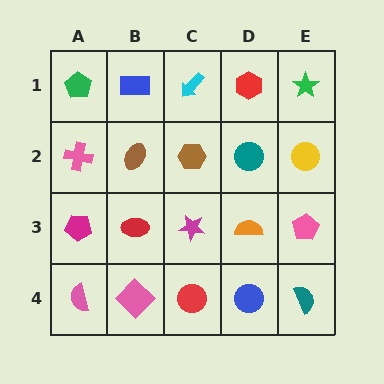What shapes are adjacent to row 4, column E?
A pink pentagon (row 3, column E), a blue circle (row 4, column D).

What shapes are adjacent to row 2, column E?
A green star (row 1, column E), a pink pentagon (row 3, column E), a teal circle (row 2, column D).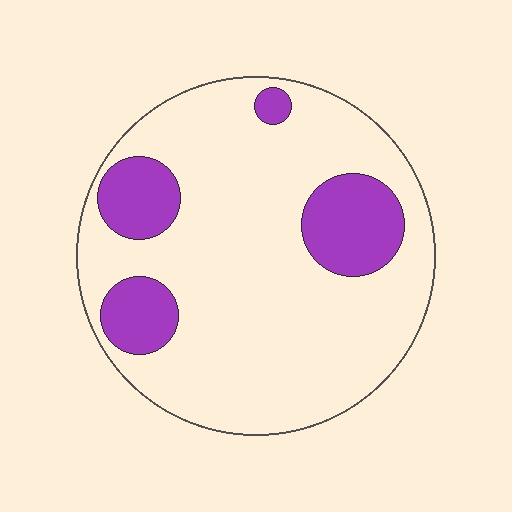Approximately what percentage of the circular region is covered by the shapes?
Approximately 20%.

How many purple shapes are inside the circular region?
4.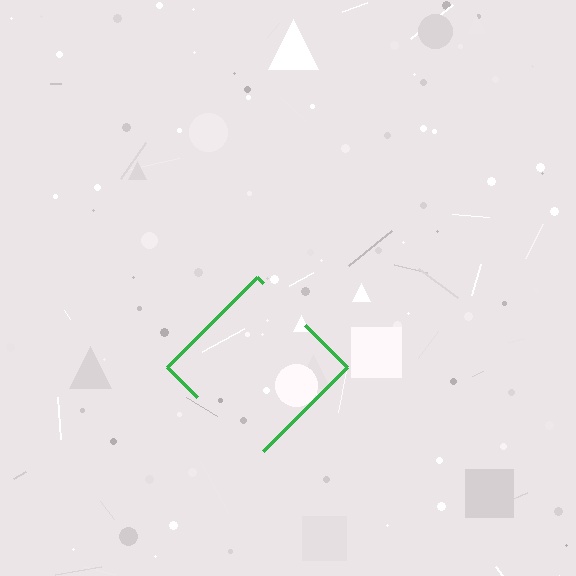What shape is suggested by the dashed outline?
The dashed outline suggests a diamond.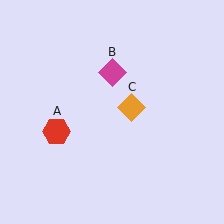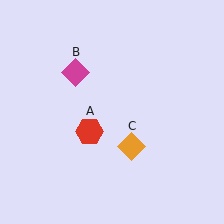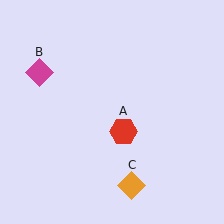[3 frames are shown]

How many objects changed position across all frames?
3 objects changed position: red hexagon (object A), magenta diamond (object B), orange diamond (object C).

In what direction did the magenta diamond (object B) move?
The magenta diamond (object B) moved left.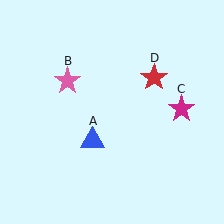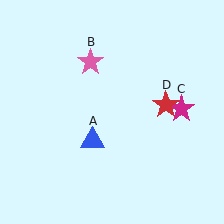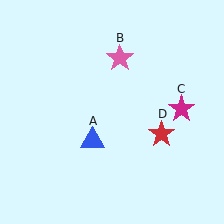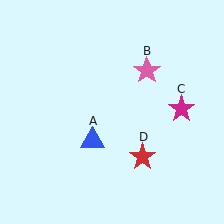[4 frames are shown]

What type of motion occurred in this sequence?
The pink star (object B), red star (object D) rotated clockwise around the center of the scene.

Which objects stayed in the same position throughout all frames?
Blue triangle (object A) and magenta star (object C) remained stationary.